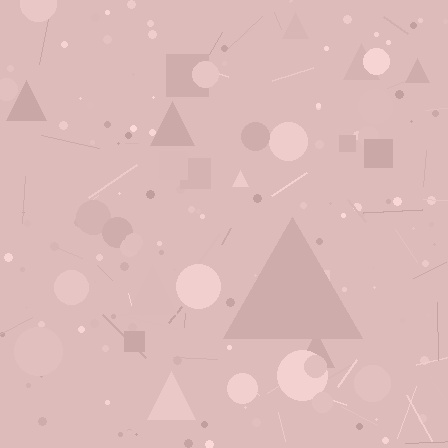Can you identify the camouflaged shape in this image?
The camouflaged shape is a triangle.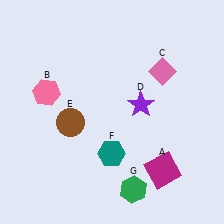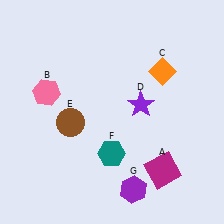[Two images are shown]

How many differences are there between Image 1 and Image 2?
There are 2 differences between the two images.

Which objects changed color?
C changed from pink to orange. G changed from green to purple.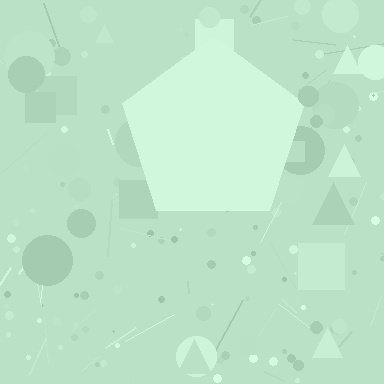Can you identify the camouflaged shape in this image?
The camouflaged shape is a pentagon.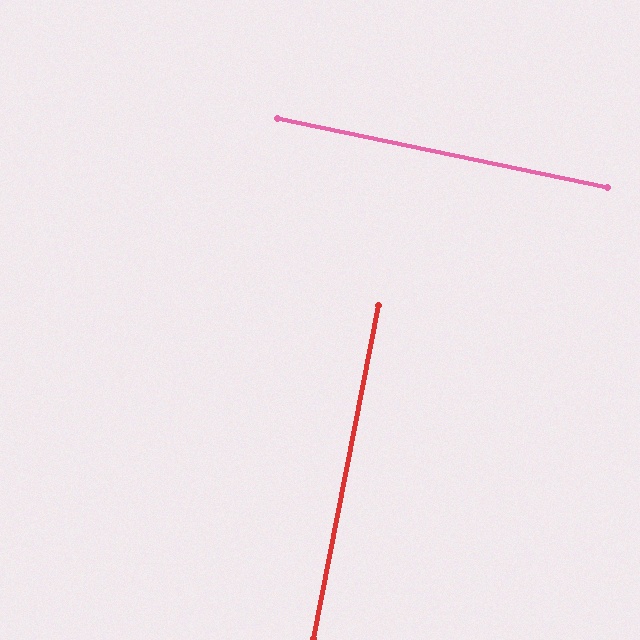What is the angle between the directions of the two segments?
Approximately 89 degrees.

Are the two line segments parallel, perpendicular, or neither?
Perpendicular — they meet at approximately 89°.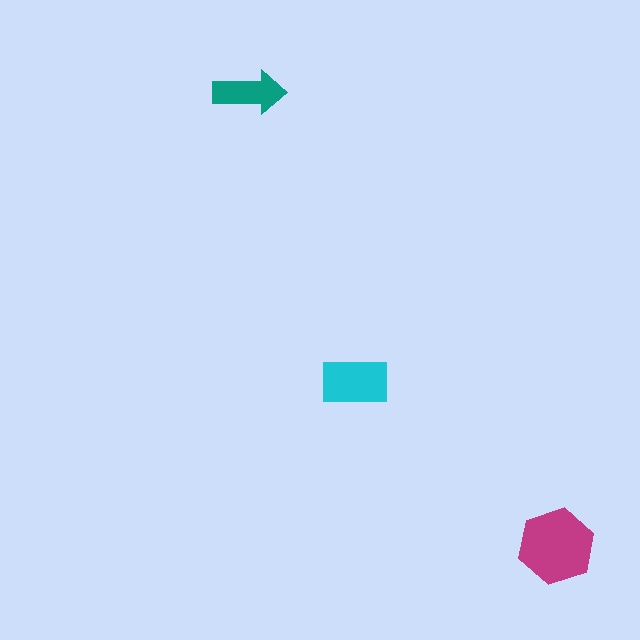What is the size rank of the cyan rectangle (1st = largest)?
2nd.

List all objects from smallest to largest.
The teal arrow, the cyan rectangle, the magenta hexagon.